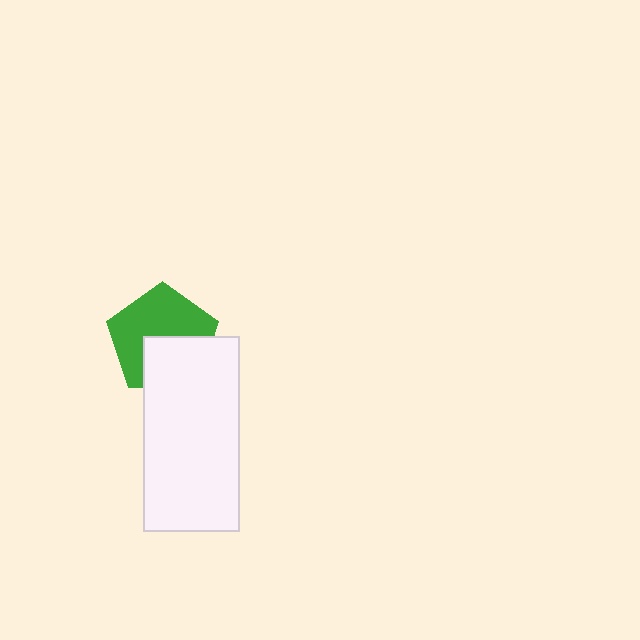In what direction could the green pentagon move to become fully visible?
The green pentagon could move up. That would shift it out from behind the white rectangle entirely.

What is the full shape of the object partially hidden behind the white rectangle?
The partially hidden object is a green pentagon.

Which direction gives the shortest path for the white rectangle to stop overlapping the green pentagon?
Moving down gives the shortest separation.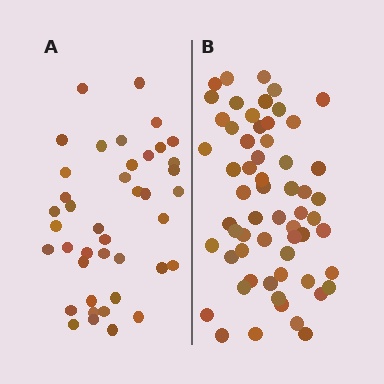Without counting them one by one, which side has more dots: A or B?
Region B (the right region) has more dots.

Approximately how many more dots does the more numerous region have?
Region B has approximately 20 more dots than region A.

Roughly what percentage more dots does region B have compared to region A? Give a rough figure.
About 45% more.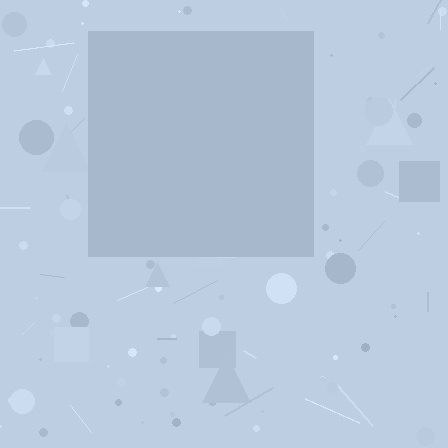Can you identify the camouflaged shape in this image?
The camouflaged shape is a square.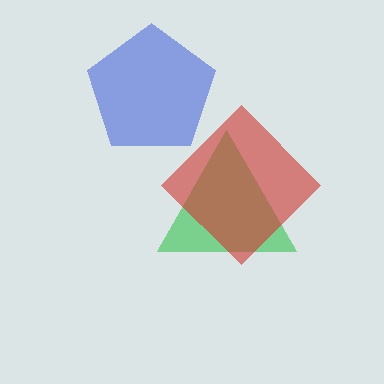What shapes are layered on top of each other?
The layered shapes are: a green triangle, a blue pentagon, a red diamond.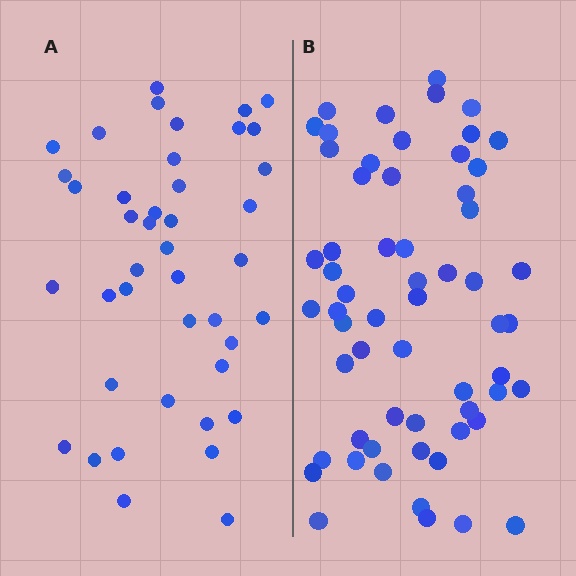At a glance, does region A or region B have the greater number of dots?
Region B (the right region) has more dots.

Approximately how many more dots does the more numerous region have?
Region B has approximately 20 more dots than region A.